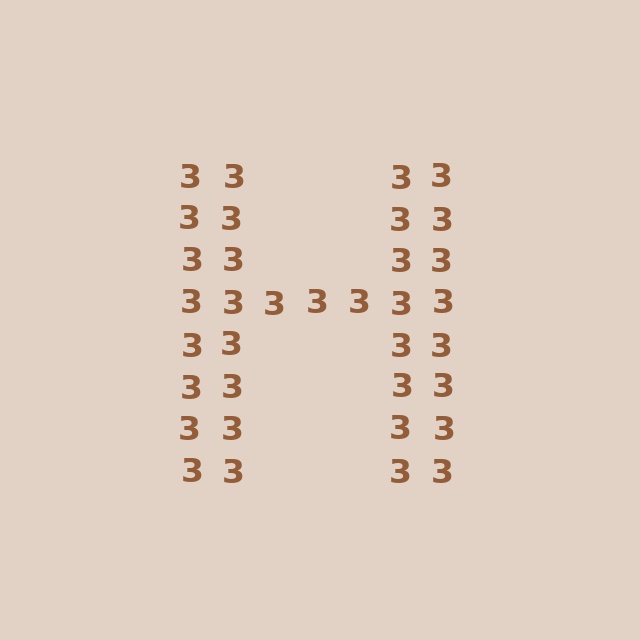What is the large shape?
The large shape is the letter H.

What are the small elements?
The small elements are digit 3's.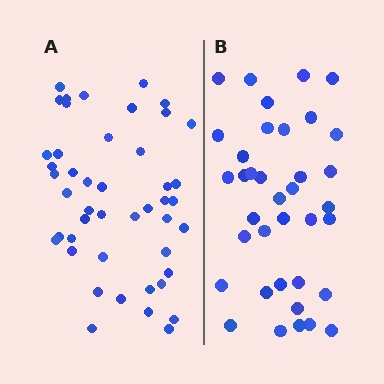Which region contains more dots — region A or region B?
Region A (the left region) has more dots.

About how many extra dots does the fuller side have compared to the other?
Region A has roughly 8 or so more dots than region B.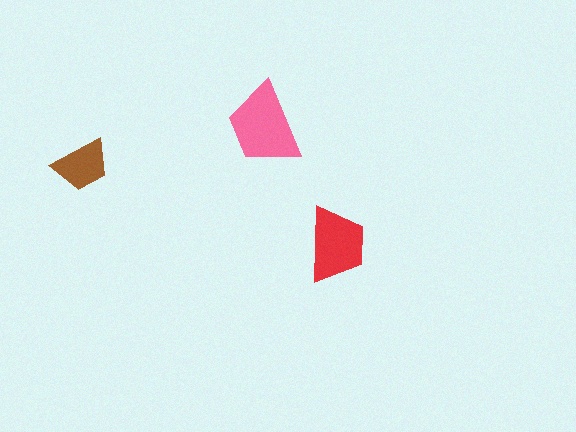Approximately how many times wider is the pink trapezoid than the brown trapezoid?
About 1.5 times wider.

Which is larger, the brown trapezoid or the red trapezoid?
The red one.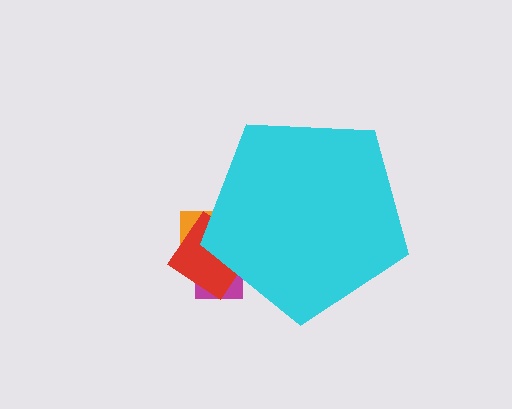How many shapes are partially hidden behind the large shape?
3 shapes are partially hidden.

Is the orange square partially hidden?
Yes, the orange square is partially hidden behind the cyan pentagon.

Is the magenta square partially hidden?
Yes, the magenta square is partially hidden behind the cyan pentagon.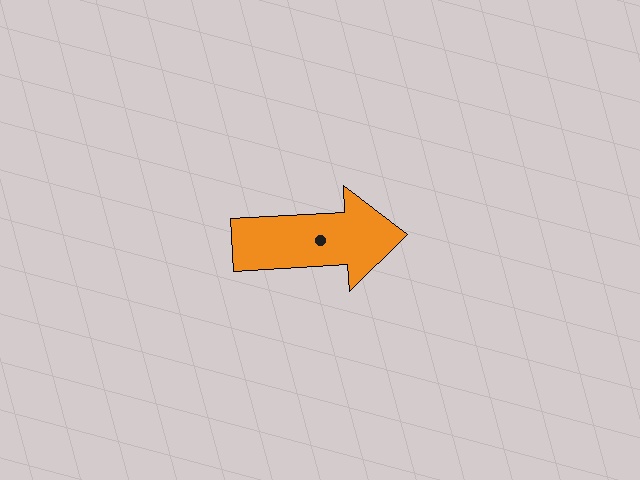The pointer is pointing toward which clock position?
Roughly 3 o'clock.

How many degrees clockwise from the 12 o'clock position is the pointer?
Approximately 87 degrees.